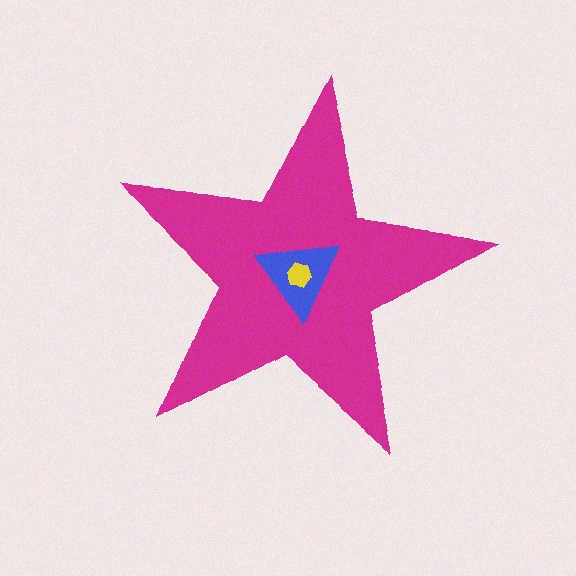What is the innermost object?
The yellow hexagon.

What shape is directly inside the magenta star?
The blue triangle.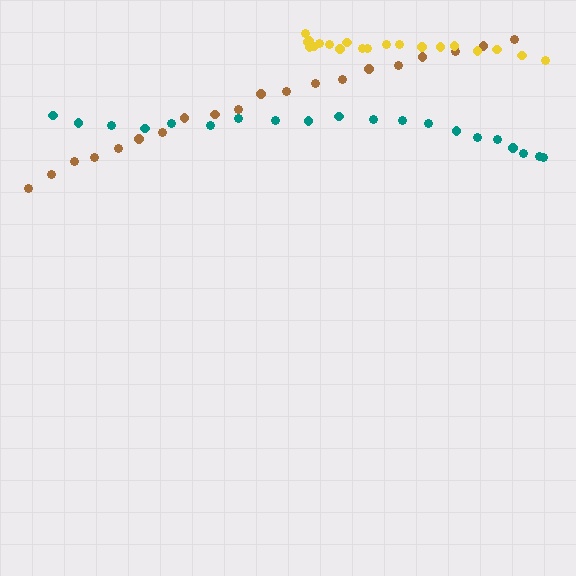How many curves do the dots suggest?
There are 3 distinct paths.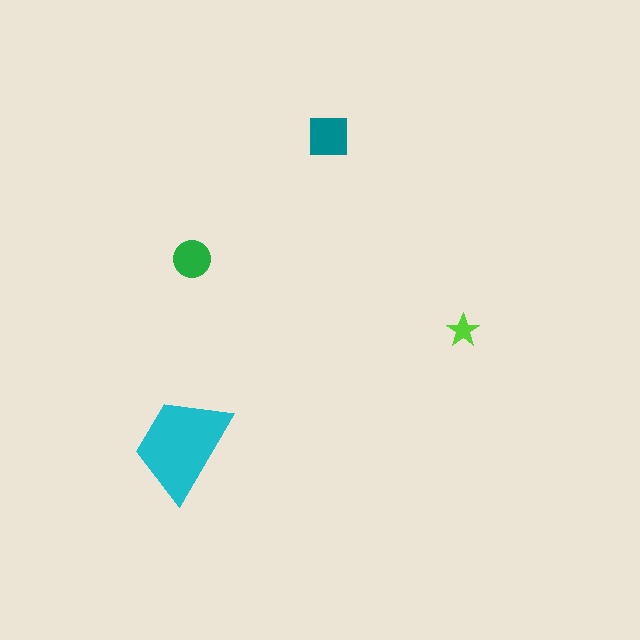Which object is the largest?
The cyan trapezoid.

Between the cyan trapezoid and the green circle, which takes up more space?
The cyan trapezoid.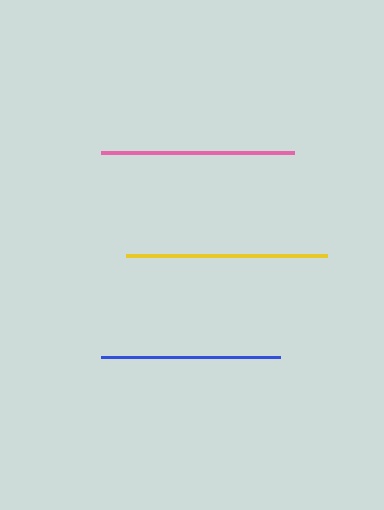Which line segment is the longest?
The yellow line is the longest at approximately 202 pixels.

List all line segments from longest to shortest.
From longest to shortest: yellow, pink, blue.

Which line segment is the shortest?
The blue line is the shortest at approximately 179 pixels.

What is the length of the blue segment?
The blue segment is approximately 179 pixels long.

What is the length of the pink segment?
The pink segment is approximately 193 pixels long.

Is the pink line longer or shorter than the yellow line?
The yellow line is longer than the pink line.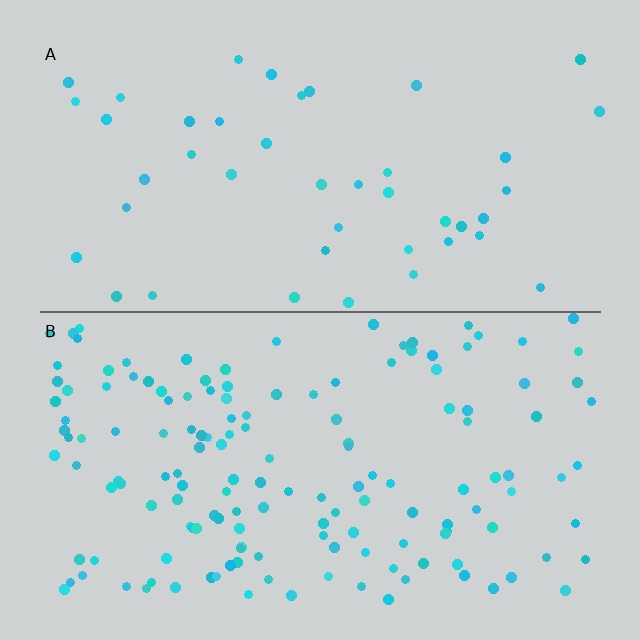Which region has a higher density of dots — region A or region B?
B (the bottom).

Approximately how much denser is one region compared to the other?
Approximately 3.5× — region B over region A.